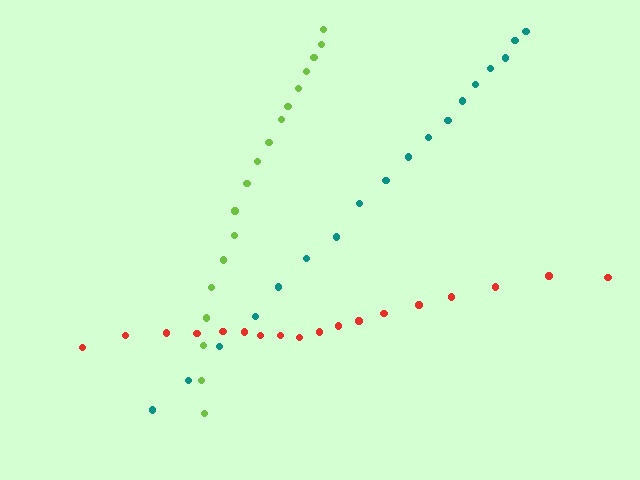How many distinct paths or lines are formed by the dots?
There are 3 distinct paths.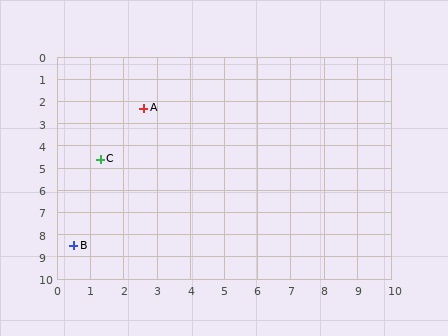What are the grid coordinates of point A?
Point A is at approximately (2.6, 2.3).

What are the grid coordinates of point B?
Point B is at approximately (0.5, 8.5).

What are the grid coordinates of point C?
Point C is at approximately (1.3, 4.6).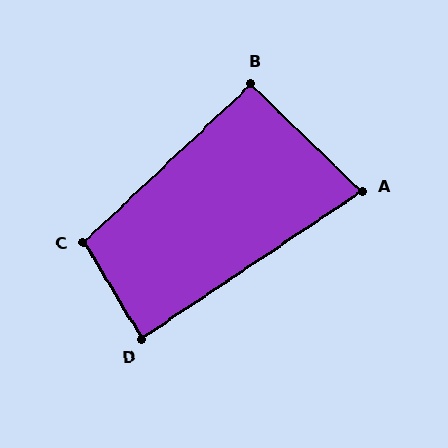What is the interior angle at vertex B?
Approximately 93 degrees (approximately right).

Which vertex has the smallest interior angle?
A, at approximately 78 degrees.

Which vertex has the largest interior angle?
C, at approximately 102 degrees.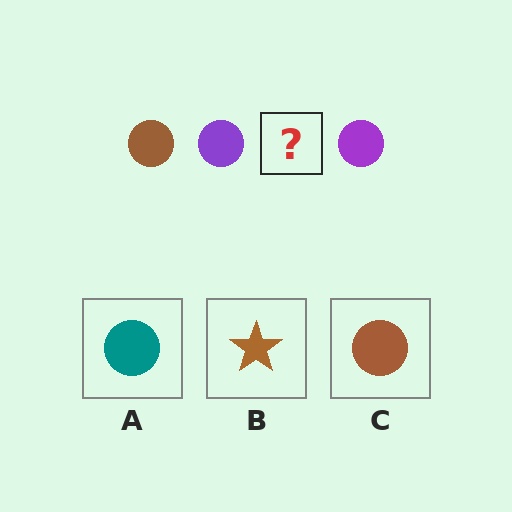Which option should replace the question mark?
Option C.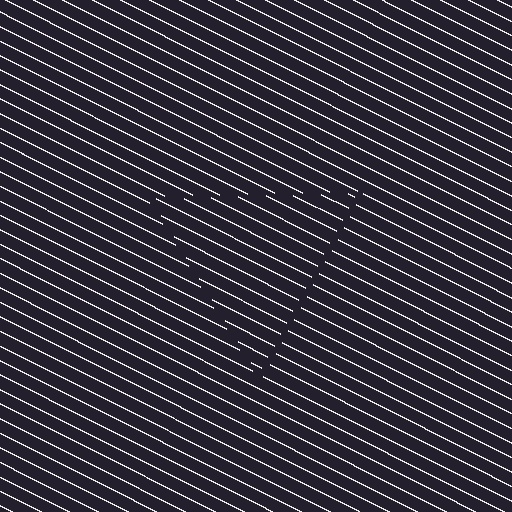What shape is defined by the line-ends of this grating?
An illusory triangle. The interior of the shape contains the same grating, shifted by half a period — the contour is defined by the phase discontinuity where line-ends from the inner and outer gratings abut.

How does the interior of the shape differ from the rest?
The interior of the shape contains the same grating, shifted by half a period — the contour is defined by the phase discontinuity where line-ends from the inner and outer gratings abut.